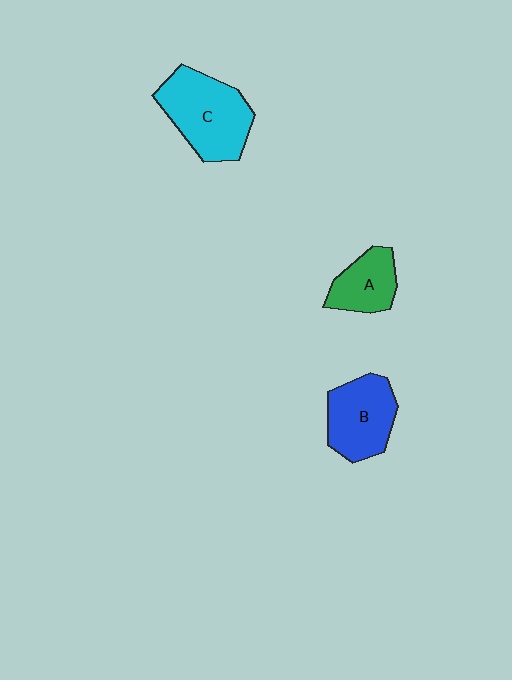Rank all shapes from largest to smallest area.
From largest to smallest: C (cyan), B (blue), A (green).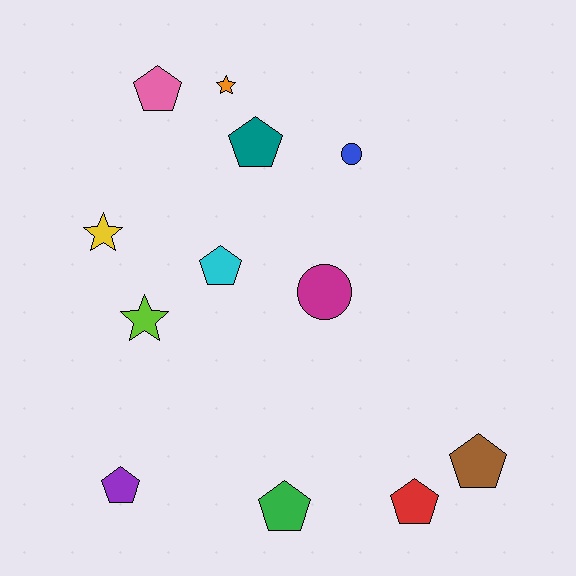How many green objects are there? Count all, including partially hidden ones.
There is 1 green object.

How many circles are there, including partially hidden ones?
There are 2 circles.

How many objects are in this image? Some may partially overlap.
There are 12 objects.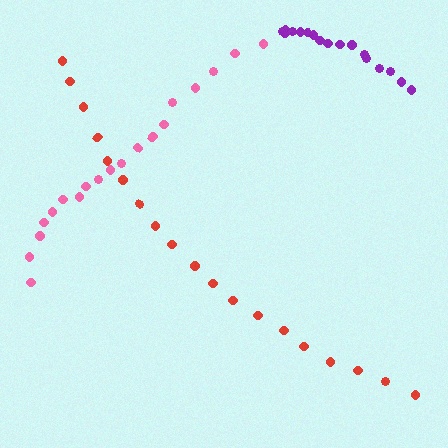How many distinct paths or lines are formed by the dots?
There are 3 distinct paths.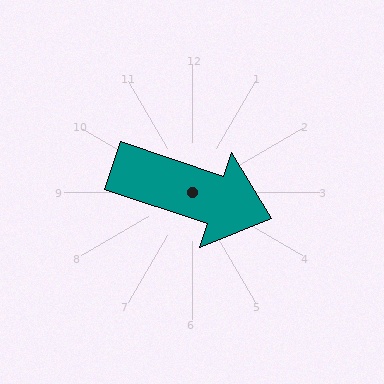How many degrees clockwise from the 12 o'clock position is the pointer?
Approximately 109 degrees.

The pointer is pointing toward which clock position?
Roughly 4 o'clock.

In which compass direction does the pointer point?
East.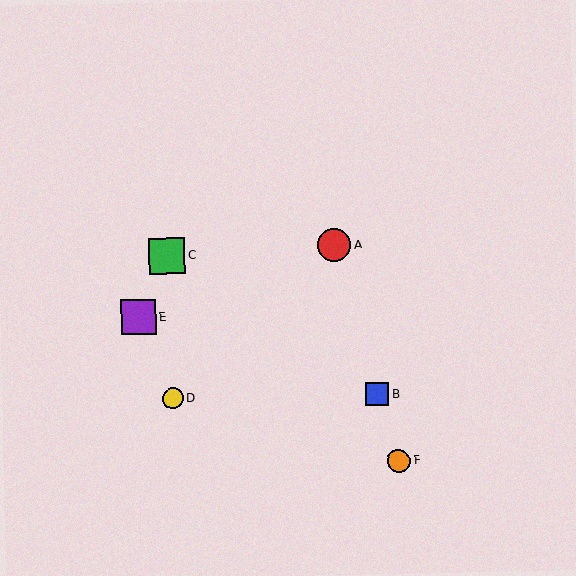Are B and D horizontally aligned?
Yes, both are at y≈394.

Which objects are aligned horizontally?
Objects B, D are aligned horizontally.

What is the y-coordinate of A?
Object A is at y≈245.